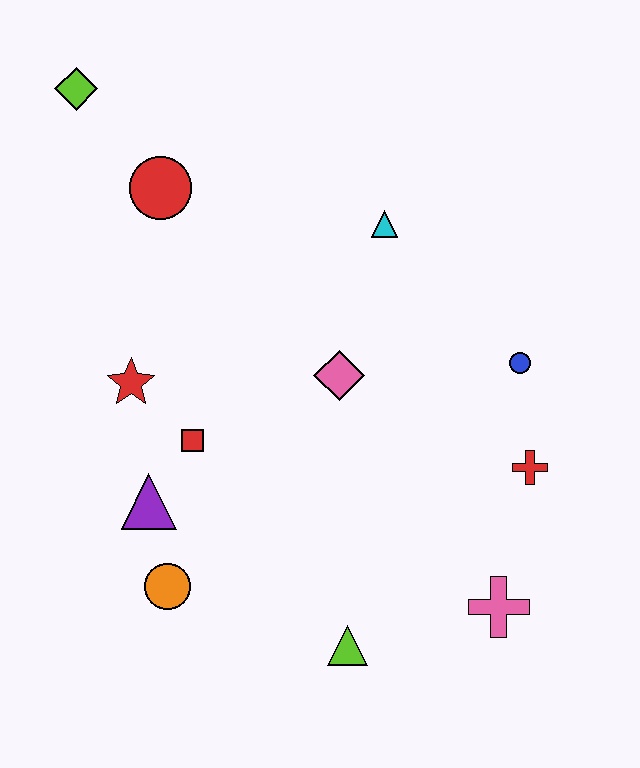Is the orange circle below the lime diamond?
Yes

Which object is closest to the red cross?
The blue circle is closest to the red cross.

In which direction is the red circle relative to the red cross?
The red circle is to the left of the red cross.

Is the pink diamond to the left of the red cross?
Yes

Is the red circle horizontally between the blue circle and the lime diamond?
Yes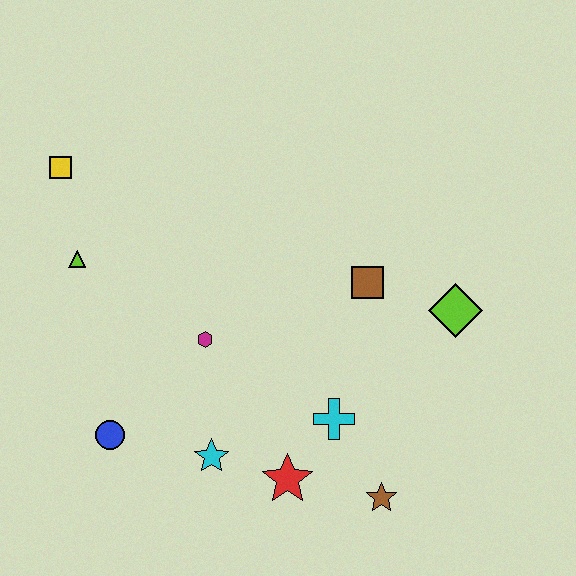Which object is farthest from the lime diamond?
The yellow square is farthest from the lime diamond.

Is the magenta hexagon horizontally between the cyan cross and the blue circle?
Yes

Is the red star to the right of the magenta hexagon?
Yes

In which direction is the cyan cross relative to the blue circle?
The cyan cross is to the right of the blue circle.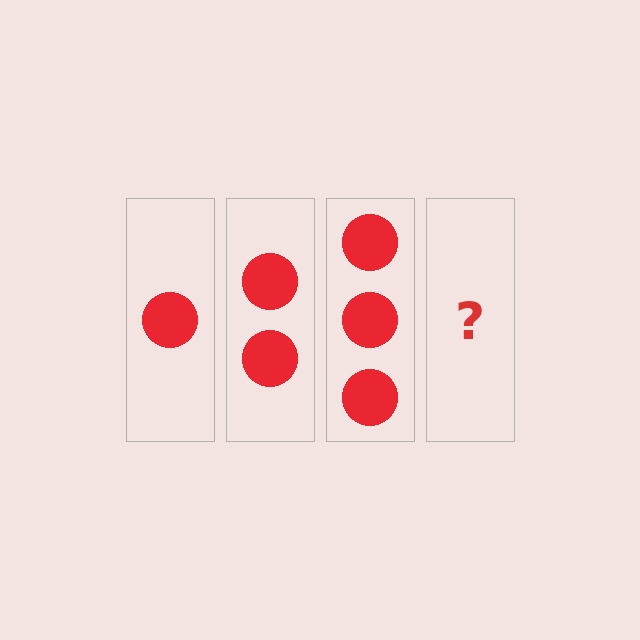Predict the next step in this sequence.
The next step is 4 circles.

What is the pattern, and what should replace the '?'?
The pattern is that each step adds one more circle. The '?' should be 4 circles.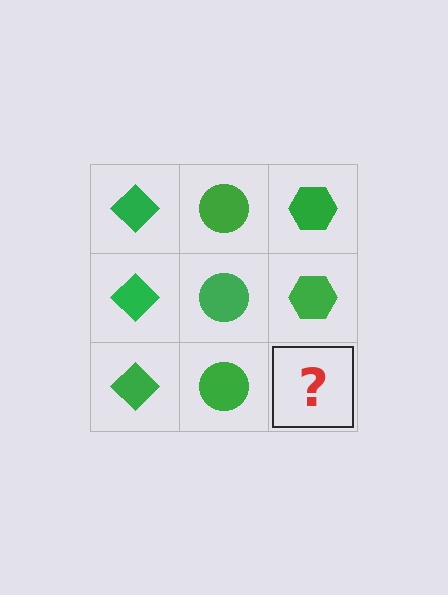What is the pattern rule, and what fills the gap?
The rule is that each column has a consistent shape. The gap should be filled with a green hexagon.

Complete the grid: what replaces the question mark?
The question mark should be replaced with a green hexagon.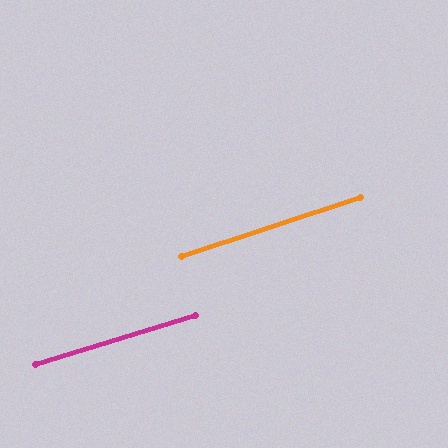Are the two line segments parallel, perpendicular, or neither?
Parallel — their directions differ by only 1.1°.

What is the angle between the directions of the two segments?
Approximately 1 degree.